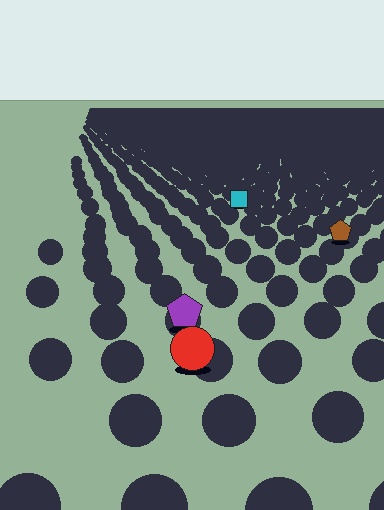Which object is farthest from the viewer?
The cyan square is farthest from the viewer. It appears smaller and the ground texture around it is denser.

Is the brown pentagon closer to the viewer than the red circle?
No. The red circle is closer — you can tell from the texture gradient: the ground texture is coarser near it.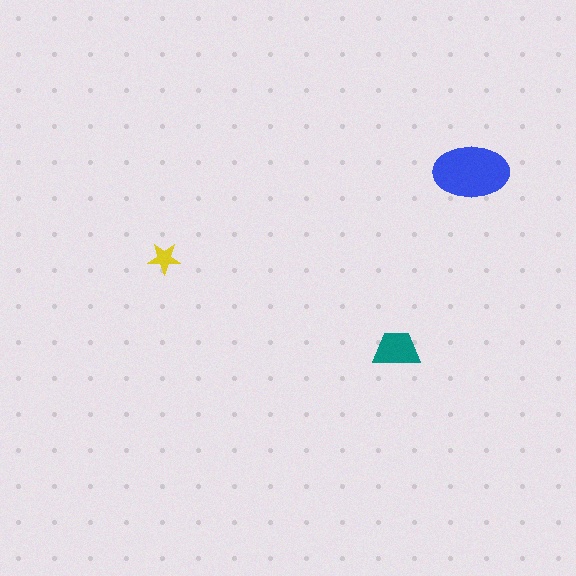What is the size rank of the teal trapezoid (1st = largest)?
2nd.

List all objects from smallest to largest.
The yellow star, the teal trapezoid, the blue ellipse.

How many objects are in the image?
There are 3 objects in the image.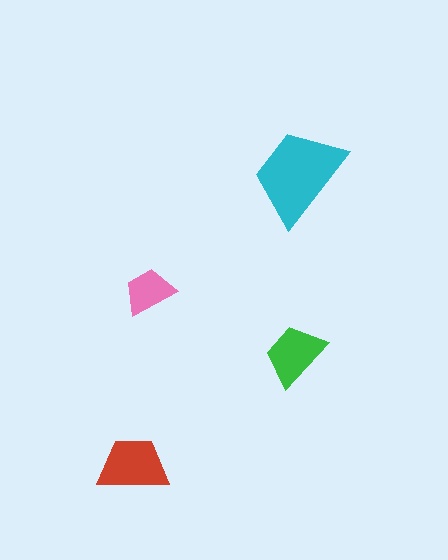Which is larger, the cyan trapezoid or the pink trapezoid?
The cyan one.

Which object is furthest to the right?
The cyan trapezoid is rightmost.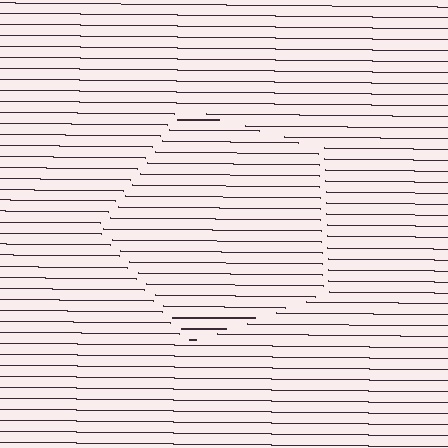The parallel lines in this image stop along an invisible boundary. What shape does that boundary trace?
An illusory pentagon. The interior of the shape contains the same grating, shifted by half a period — the contour is defined by the phase discontinuity where line-ends from the inner and outer gratings abut.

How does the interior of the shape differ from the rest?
The interior of the shape contains the same grating, shifted by half a period — the contour is defined by the phase discontinuity where line-ends from the inner and outer gratings abut.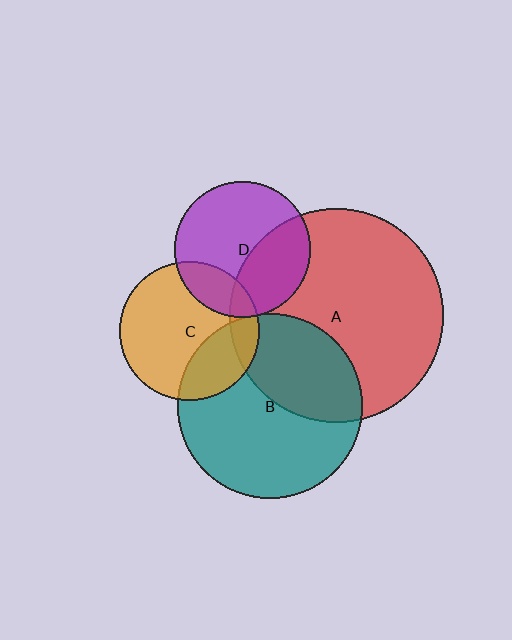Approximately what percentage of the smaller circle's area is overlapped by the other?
Approximately 35%.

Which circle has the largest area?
Circle A (red).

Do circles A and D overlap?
Yes.